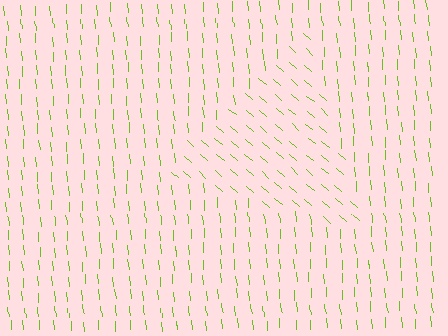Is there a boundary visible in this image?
Yes, there is a texture boundary formed by a change in line orientation.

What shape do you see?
I see a triangle.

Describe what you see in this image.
The image is filled with small lime line segments. A triangle region in the image has lines oriented differently from the surrounding lines, creating a visible texture boundary.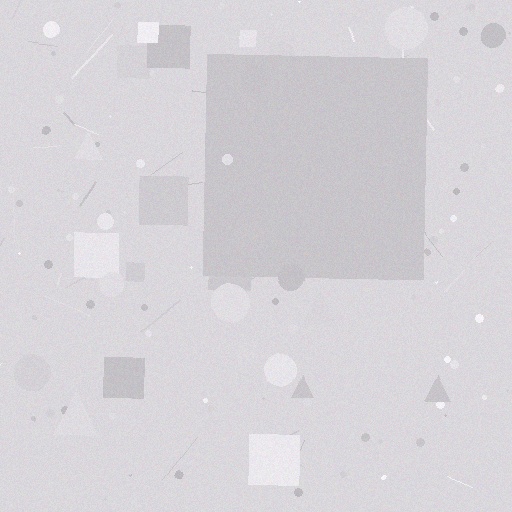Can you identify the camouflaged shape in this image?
The camouflaged shape is a square.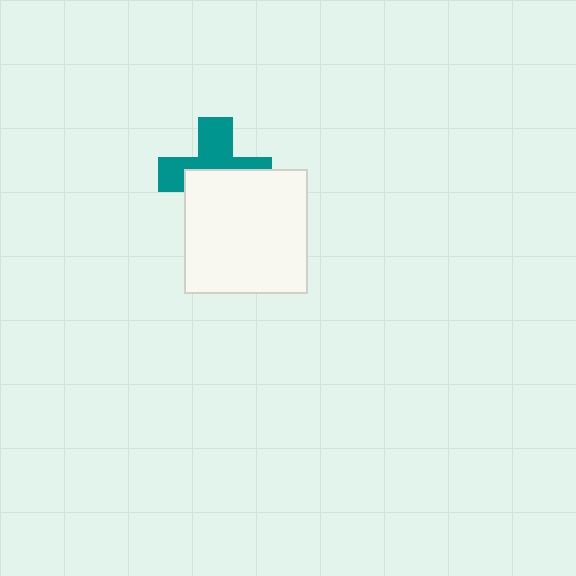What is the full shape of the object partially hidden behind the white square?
The partially hidden object is a teal cross.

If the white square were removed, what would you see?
You would see the complete teal cross.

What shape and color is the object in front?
The object in front is a white square.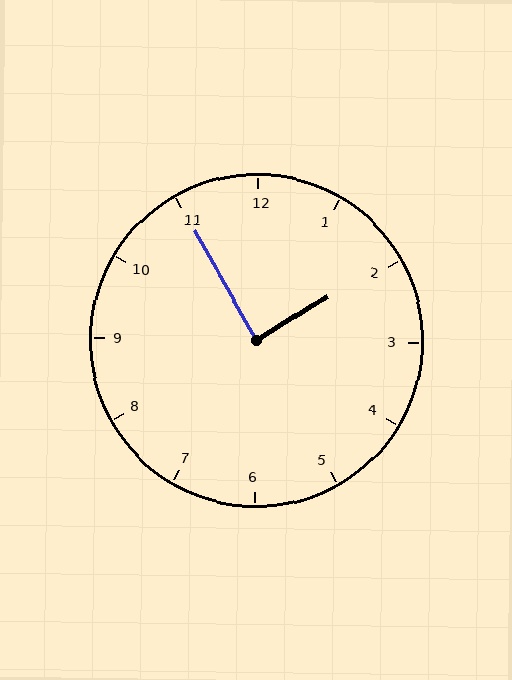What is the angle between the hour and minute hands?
Approximately 88 degrees.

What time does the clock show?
1:55.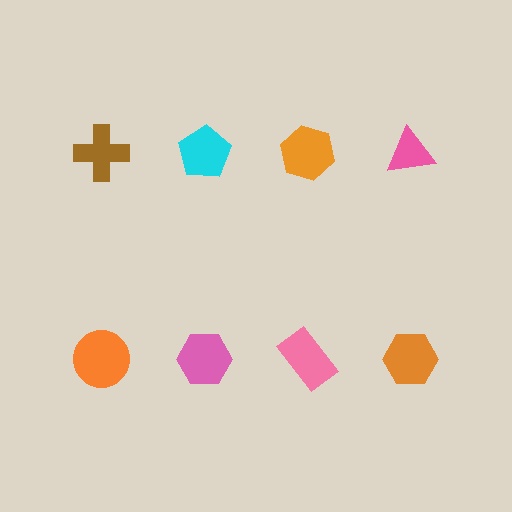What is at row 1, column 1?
A brown cross.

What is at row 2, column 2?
A pink hexagon.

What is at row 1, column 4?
A pink triangle.